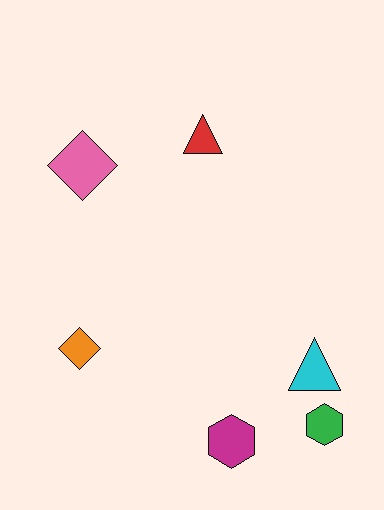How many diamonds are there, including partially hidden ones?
There are 2 diamonds.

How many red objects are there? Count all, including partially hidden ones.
There is 1 red object.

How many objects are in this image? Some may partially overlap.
There are 6 objects.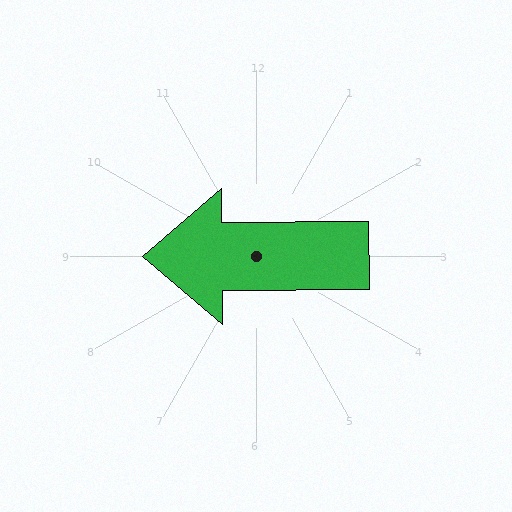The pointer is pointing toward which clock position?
Roughly 9 o'clock.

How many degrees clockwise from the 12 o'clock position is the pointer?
Approximately 270 degrees.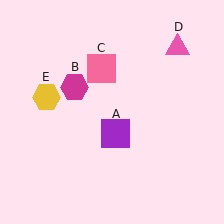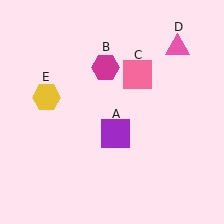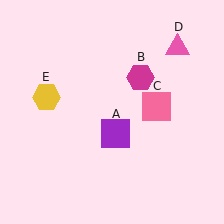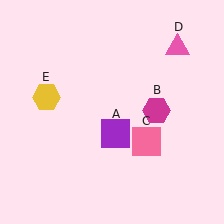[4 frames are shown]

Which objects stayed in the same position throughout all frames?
Purple square (object A) and pink triangle (object D) and yellow hexagon (object E) remained stationary.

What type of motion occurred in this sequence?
The magenta hexagon (object B), pink square (object C) rotated clockwise around the center of the scene.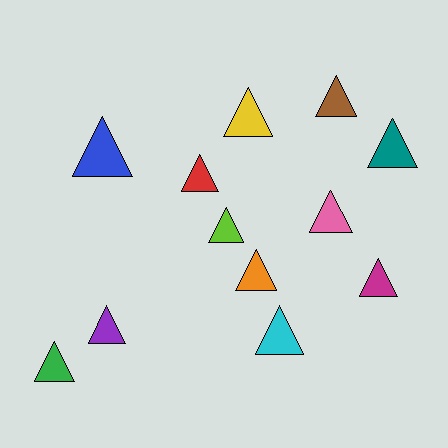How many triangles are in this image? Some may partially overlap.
There are 12 triangles.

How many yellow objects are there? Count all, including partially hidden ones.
There is 1 yellow object.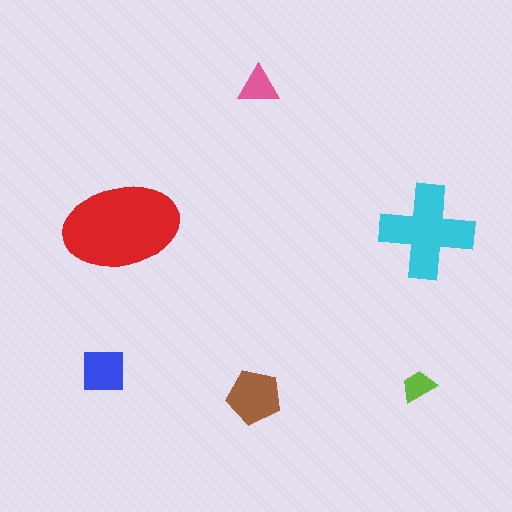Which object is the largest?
The red ellipse.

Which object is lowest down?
The brown pentagon is bottommost.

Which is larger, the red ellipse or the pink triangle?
The red ellipse.